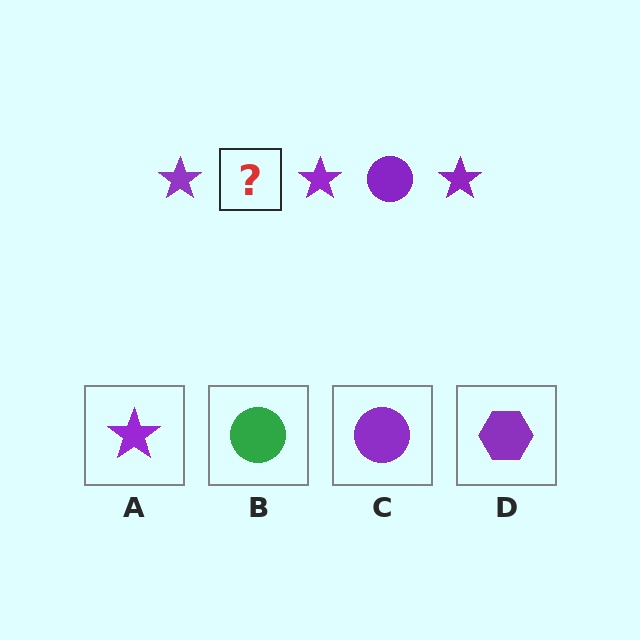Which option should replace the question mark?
Option C.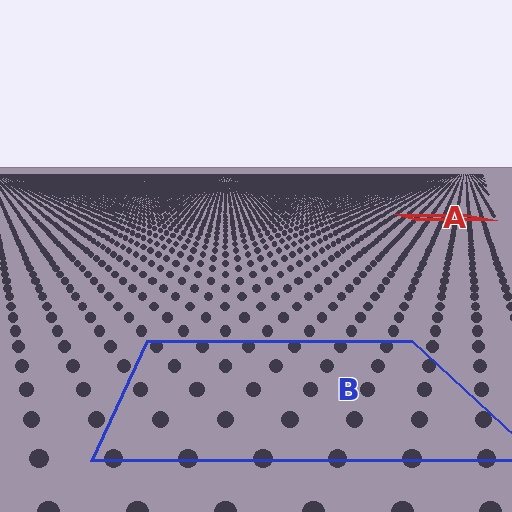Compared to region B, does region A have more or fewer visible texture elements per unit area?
Region A has more texture elements per unit area — they are packed more densely because it is farther away.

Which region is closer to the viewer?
Region B is closer. The texture elements there are larger and more spread out.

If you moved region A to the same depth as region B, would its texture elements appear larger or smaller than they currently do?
They would appear larger. At a closer depth, the same texture elements are projected at a bigger on-screen size.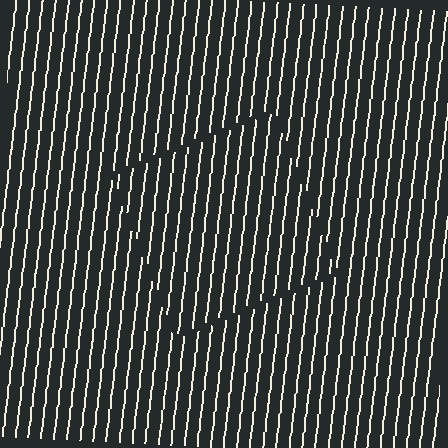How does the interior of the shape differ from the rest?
The interior of the shape contains the same grating, shifted by half a period — the contour is defined by the phase discontinuity where line-ends from the inner and outer gratings abut.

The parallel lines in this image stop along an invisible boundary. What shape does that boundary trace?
An illusory square. The interior of the shape contains the same grating, shifted by half a period — the contour is defined by the phase discontinuity where line-ends from the inner and outer gratings abut.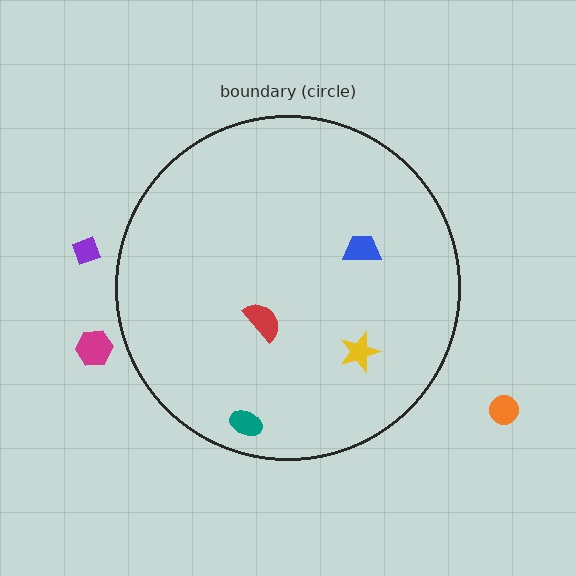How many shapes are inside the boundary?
4 inside, 3 outside.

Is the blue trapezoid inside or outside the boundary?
Inside.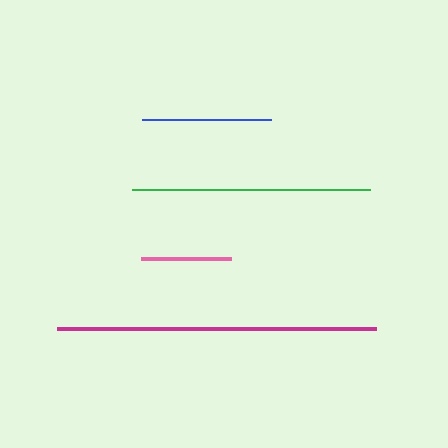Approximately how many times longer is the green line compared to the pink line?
The green line is approximately 2.7 times the length of the pink line.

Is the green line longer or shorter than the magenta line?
The magenta line is longer than the green line.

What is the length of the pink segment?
The pink segment is approximately 89 pixels long.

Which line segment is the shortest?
The pink line is the shortest at approximately 89 pixels.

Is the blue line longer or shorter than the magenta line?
The magenta line is longer than the blue line.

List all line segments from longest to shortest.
From longest to shortest: magenta, green, blue, pink.